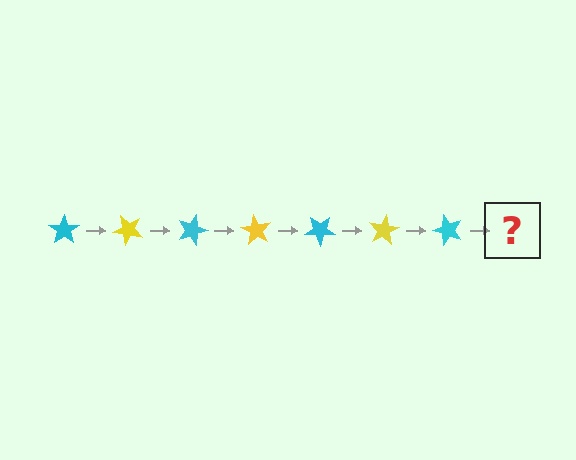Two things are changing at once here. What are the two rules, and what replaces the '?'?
The two rules are that it rotates 45 degrees each step and the color cycles through cyan and yellow. The '?' should be a yellow star, rotated 315 degrees from the start.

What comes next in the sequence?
The next element should be a yellow star, rotated 315 degrees from the start.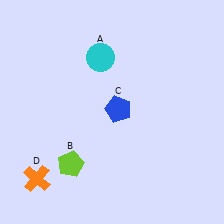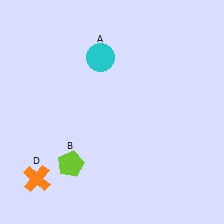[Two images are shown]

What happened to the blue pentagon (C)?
The blue pentagon (C) was removed in Image 2. It was in the top-right area of Image 1.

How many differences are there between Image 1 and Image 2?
There is 1 difference between the two images.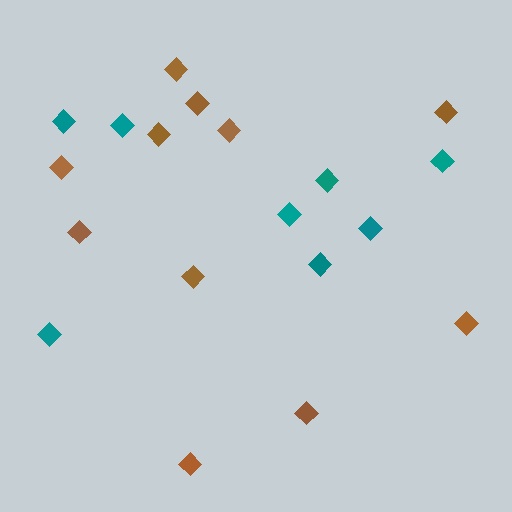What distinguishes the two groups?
There are 2 groups: one group of teal diamonds (8) and one group of brown diamonds (11).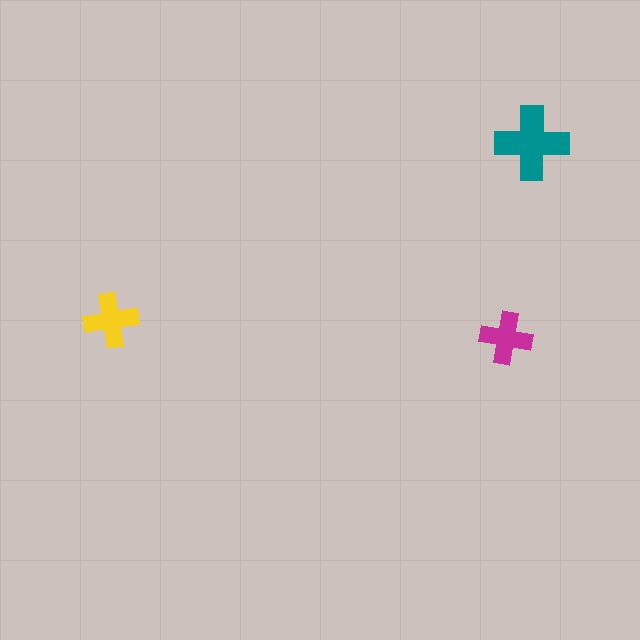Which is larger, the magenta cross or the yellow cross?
The yellow one.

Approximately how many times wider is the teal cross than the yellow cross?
About 1.5 times wider.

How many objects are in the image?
There are 3 objects in the image.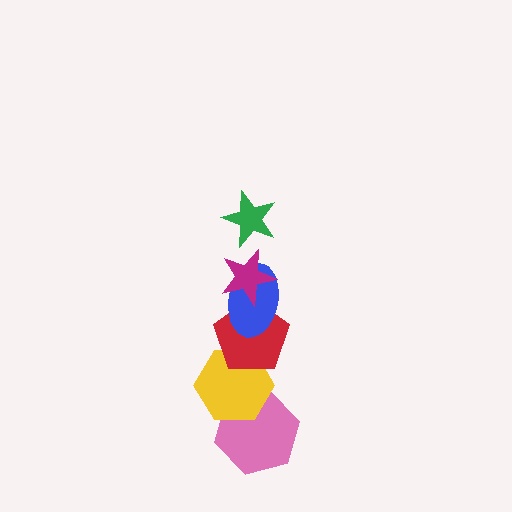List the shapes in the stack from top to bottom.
From top to bottom: the green star, the magenta star, the blue ellipse, the red pentagon, the yellow hexagon, the pink hexagon.